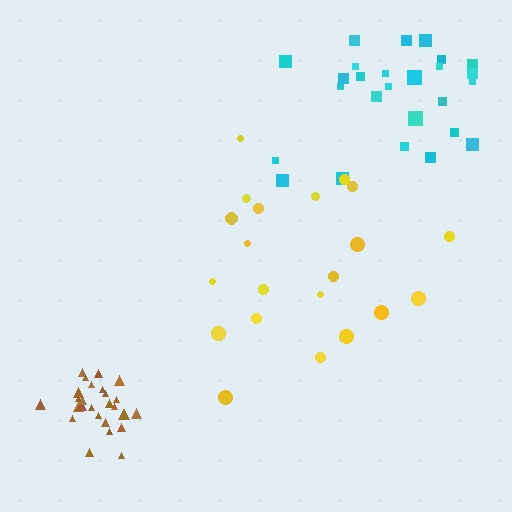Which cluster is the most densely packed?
Brown.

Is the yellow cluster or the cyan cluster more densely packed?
Yellow.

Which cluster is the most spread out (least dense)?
Cyan.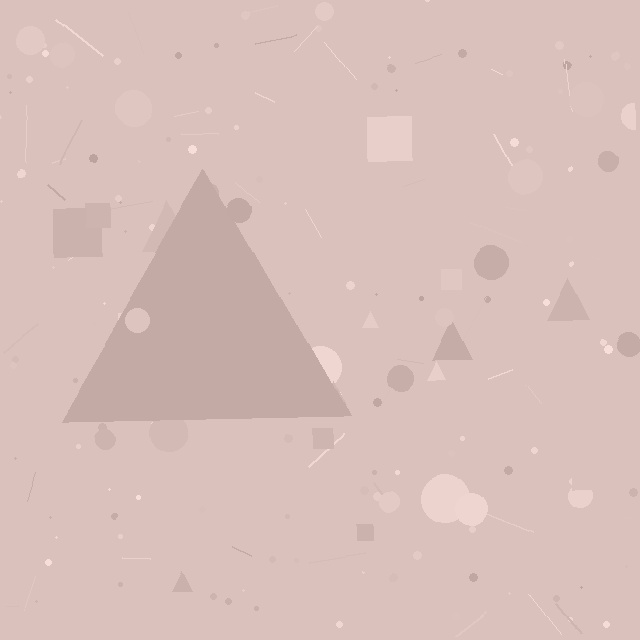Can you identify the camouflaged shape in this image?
The camouflaged shape is a triangle.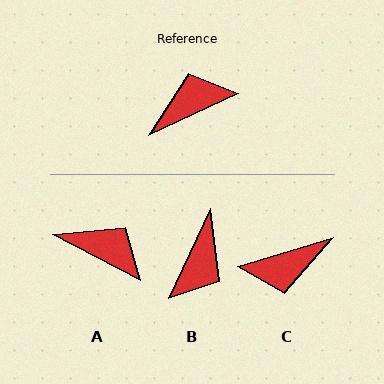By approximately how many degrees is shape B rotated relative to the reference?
Approximately 140 degrees clockwise.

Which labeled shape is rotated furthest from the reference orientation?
C, about 172 degrees away.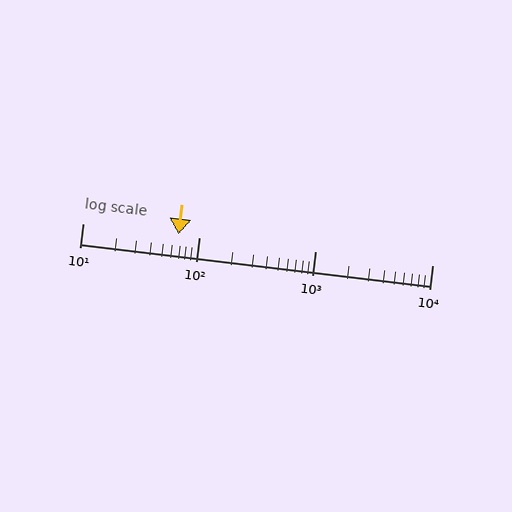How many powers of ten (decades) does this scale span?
The scale spans 3 decades, from 10 to 10000.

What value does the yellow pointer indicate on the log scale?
The pointer indicates approximately 66.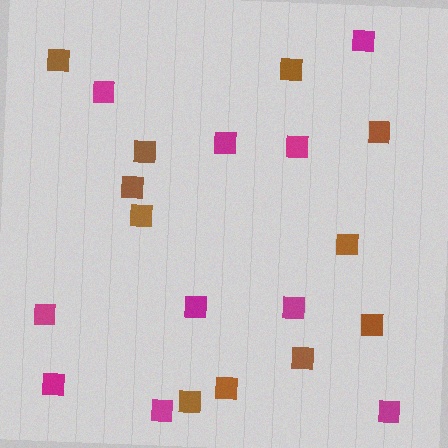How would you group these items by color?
There are 2 groups: one group of magenta squares (10) and one group of brown squares (11).